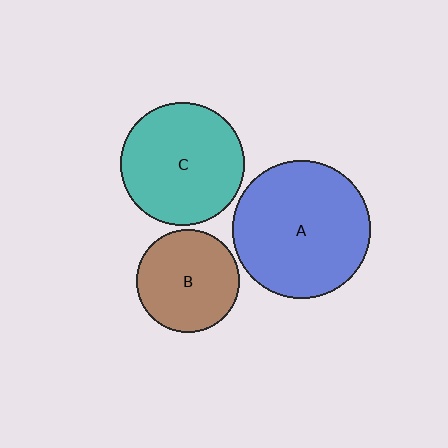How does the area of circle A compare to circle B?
Approximately 1.8 times.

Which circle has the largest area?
Circle A (blue).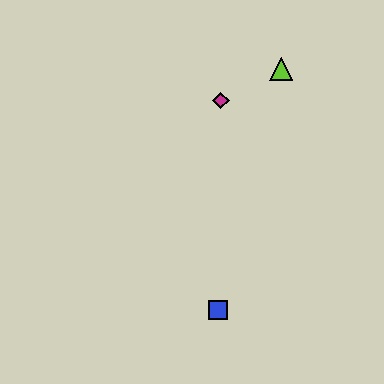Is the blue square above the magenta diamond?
No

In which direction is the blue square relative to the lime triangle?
The blue square is below the lime triangle.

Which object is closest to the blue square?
The magenta diamond is closest to the blue square.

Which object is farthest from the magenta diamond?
The blue square is farthest from the magenta diamond.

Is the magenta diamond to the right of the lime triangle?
No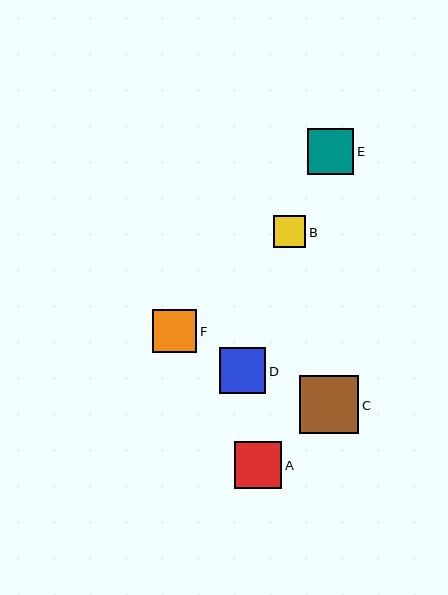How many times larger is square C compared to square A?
Square C is approximately 1.2 times the size of square A.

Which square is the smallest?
Square B is the smallest with a size of approximately 32 pixels.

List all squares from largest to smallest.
From largest to smallest: C, A, D, E, F, B.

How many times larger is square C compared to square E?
Square C is approximately 1.3 times the size of square E.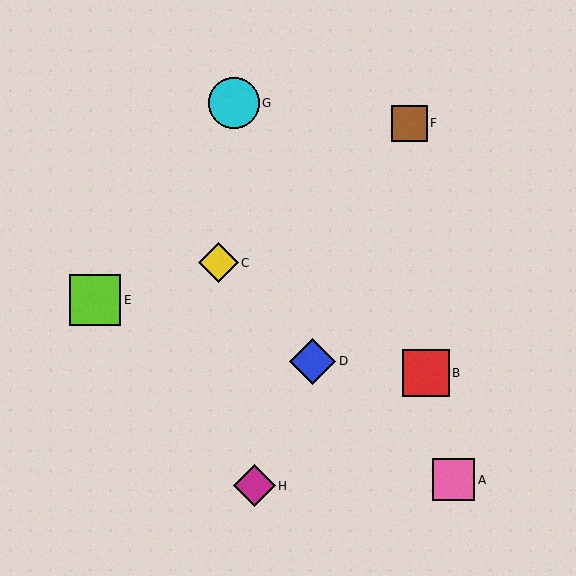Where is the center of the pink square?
The center of the pink square is at (454, 480).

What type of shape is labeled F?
Shape F is a brown square.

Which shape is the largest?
The cyan circle (labeled G) is the largest.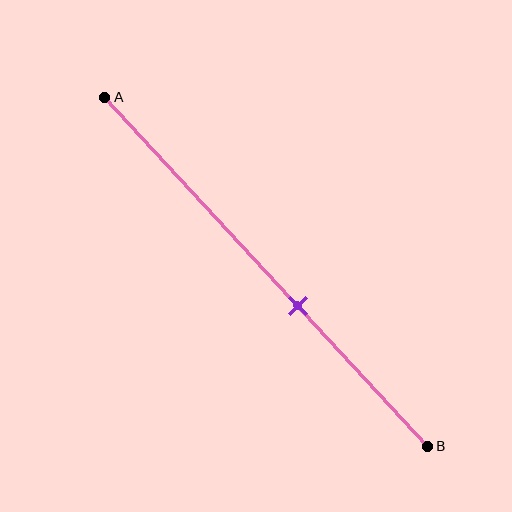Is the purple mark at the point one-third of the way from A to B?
No, the mark is at about 60% from A, not at the 33% one-third point.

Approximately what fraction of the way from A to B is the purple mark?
The purple mark is approximately 60% of the way from A to B.